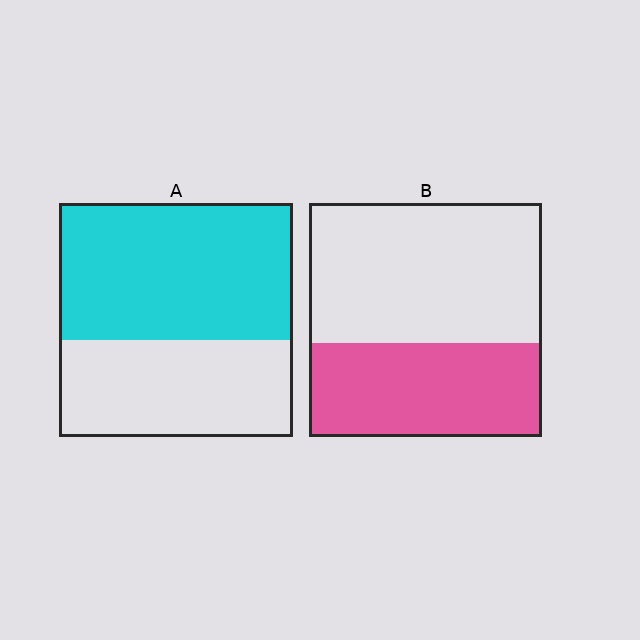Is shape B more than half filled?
No.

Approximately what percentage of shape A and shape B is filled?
A is approximately 60% and B is approximately 40%.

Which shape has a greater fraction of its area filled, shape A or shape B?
Shape A.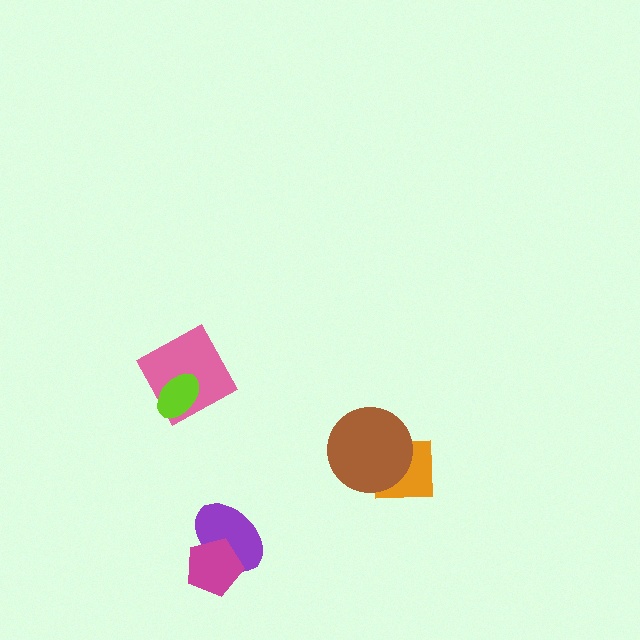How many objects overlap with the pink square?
1 object overlaps with the pink square.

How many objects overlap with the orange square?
1 object overlaps with the orange square.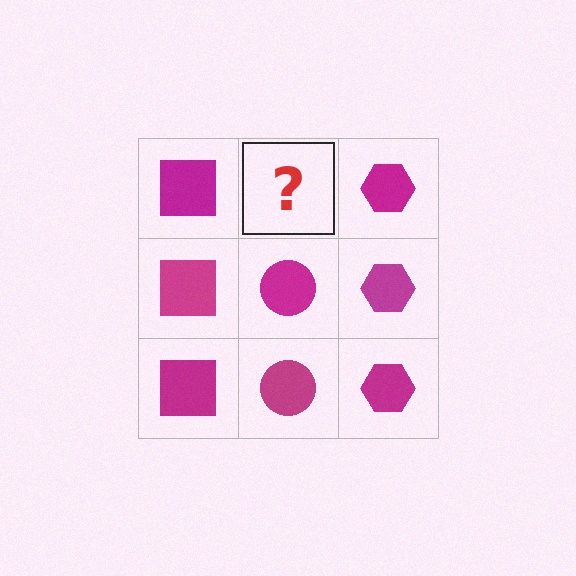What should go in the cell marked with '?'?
The missing cell should contain a magenta circle.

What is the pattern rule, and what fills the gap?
The rule is that each column has a consistent shape. The gap should be filled with a magenta circle.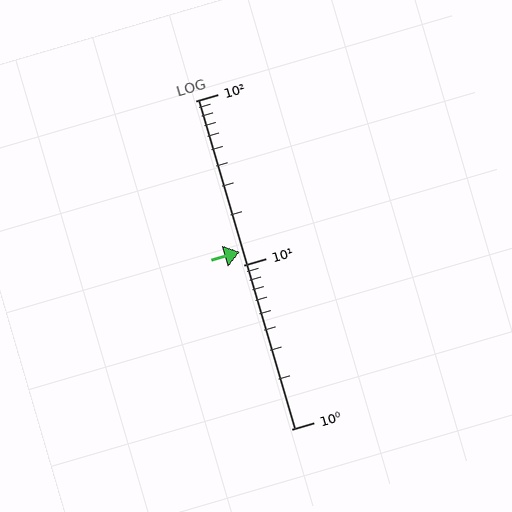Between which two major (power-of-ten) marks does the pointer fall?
The pointer is between 10 and 100.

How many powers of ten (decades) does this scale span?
The scale spans 2 decades, from 1 to 100.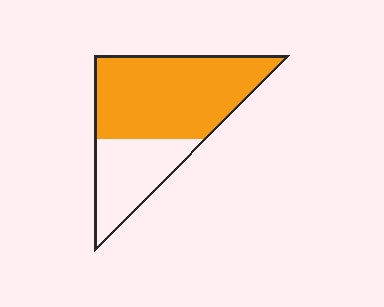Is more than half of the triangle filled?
Yes.